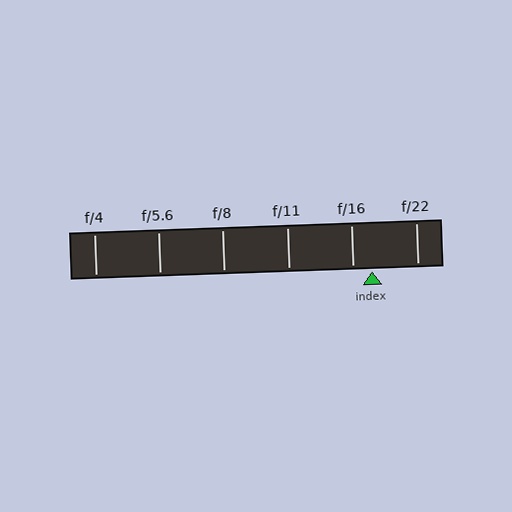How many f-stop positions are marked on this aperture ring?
There are 6 f-stop positions marked.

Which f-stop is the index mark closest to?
The index mark is closest to f/16.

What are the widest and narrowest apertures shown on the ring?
The widest aperture shown is f/4 and the narrowest is f/22.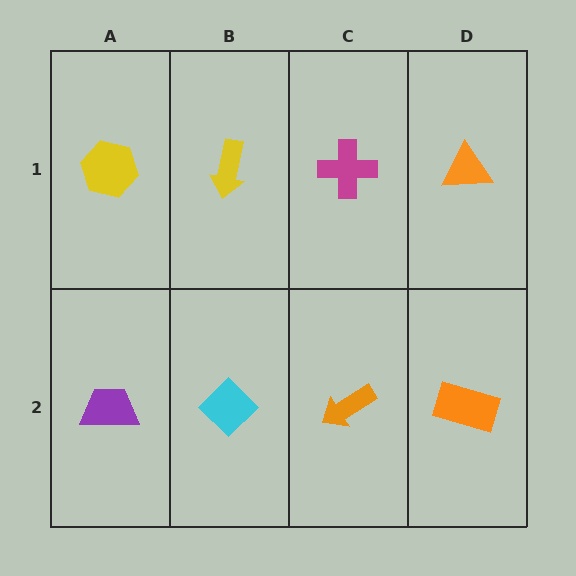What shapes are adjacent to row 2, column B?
A yellow arrow (row 1, column B), a purple trapezoid (row 2, column A), an orange arrow (row 2, column C).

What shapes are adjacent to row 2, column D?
An orange triangle (row 1, column D), an orange arrow (row 2, column C).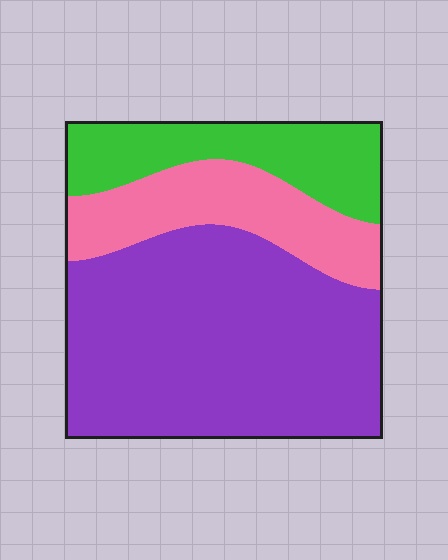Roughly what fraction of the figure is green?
Green takes up about one fifth (1/5) of the figure.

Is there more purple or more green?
Purple.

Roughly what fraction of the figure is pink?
Pink covers around 20% of the figure.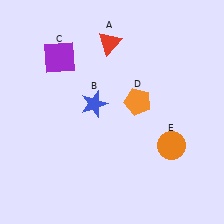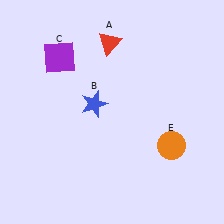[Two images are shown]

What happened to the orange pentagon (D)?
The orange pentagon (D) was removed in Image 2. It was in the top-right area of Image 1.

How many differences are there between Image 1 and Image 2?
There is 1 difference between the two images.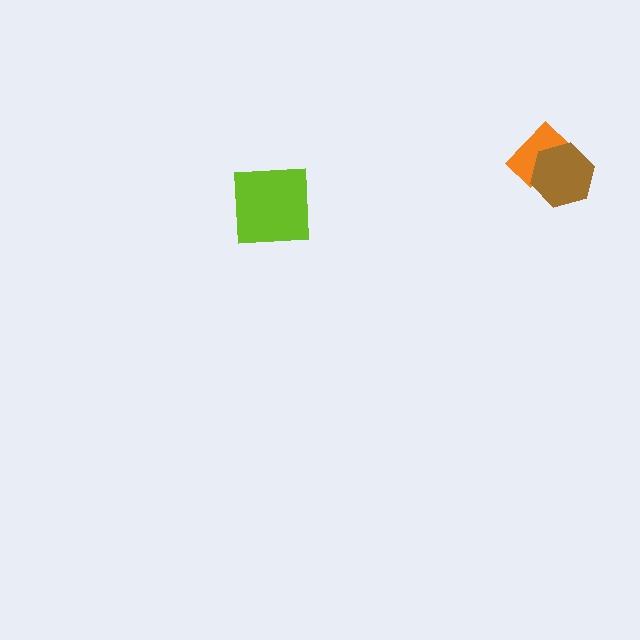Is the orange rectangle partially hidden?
Yes, it is partially covered by another shape.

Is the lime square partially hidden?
No, no other shape covers it.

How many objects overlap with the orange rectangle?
1 object overlaps with the orange rectangle.